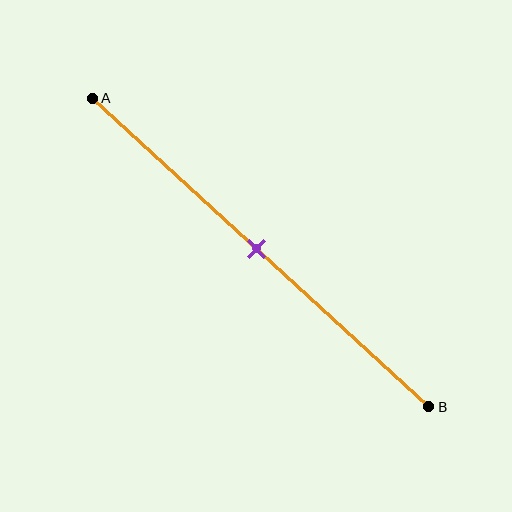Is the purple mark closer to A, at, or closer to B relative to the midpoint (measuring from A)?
The purple mark is approximately at the midpoint of segment AB.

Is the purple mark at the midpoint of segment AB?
Yes, the mark is approximately at the midpoint.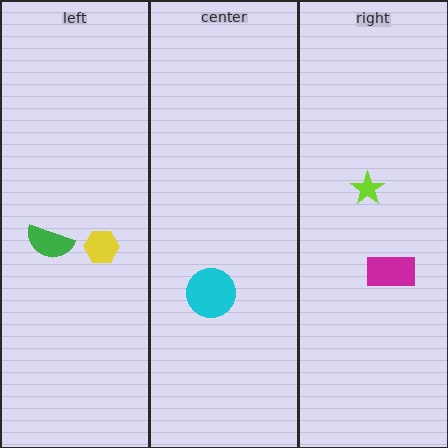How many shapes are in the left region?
2.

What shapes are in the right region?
The lime star, the magenta rectangle.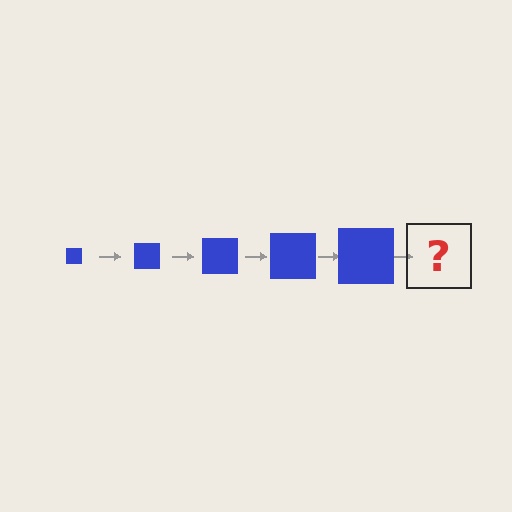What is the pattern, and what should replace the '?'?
The pattern is that the square gets progressively larger each step. The '?' should be a blue square, larger than the previous one.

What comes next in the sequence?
The next element should be a blue square, larger than the previous one.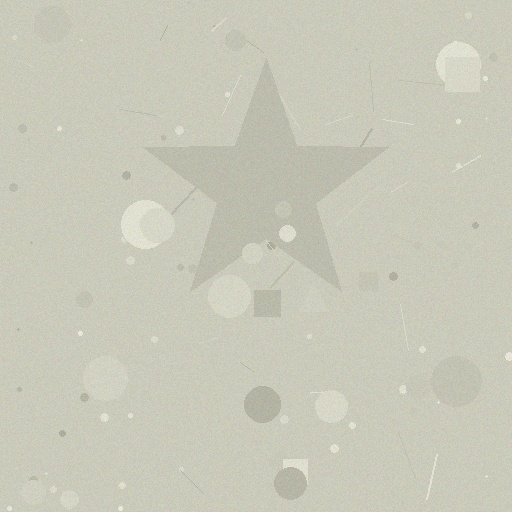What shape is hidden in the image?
A star is hidden in the image.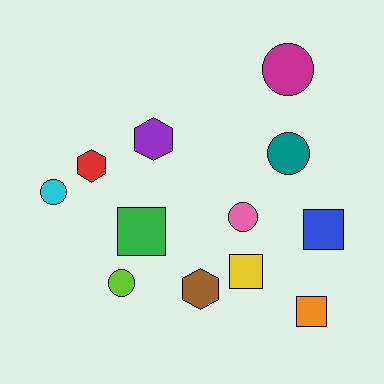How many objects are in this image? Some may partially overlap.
There are 12 objects.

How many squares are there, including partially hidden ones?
There are 4 squares.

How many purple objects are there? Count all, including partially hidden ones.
There is 1 purple object.